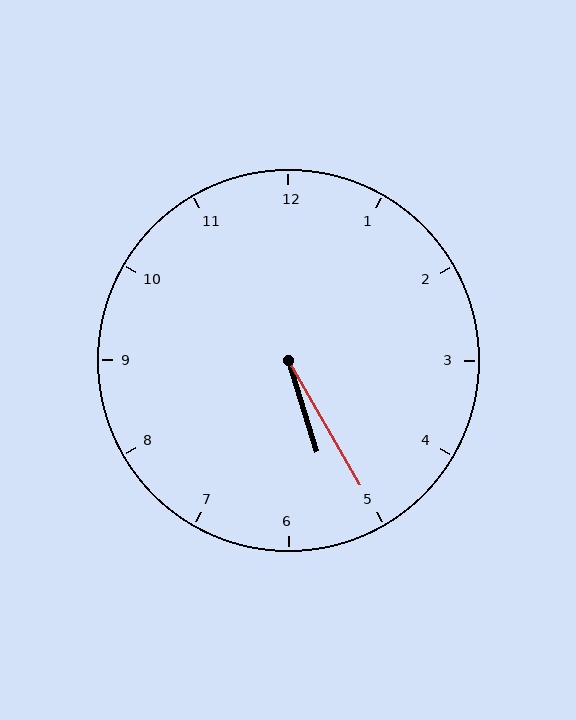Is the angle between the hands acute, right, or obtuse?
It is acute.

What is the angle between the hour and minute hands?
Approximately 12 degrees.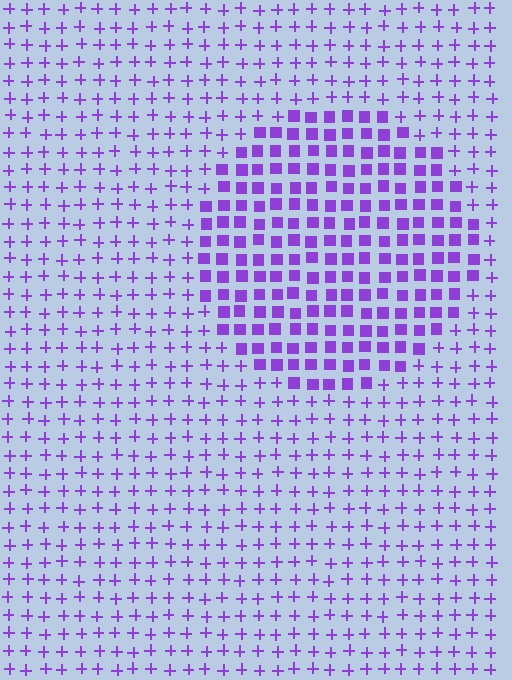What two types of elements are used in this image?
The image uses squares inside the circle region and plus signs outside it.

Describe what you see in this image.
The image is filled with small purple elements arranged in a uniform grid. A circle-shaped region contains squares, while the surrounding area contains plus signs. The boundary is defined purely by the change in element shape.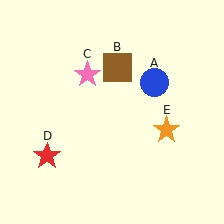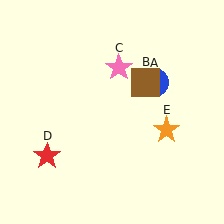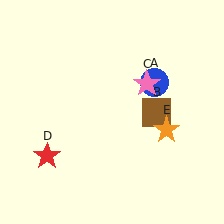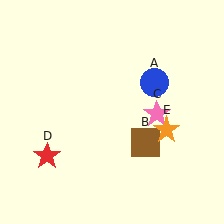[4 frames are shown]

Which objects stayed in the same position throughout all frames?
Blue circle (object A) and red star (object D) and orange star (object E) remained stationary.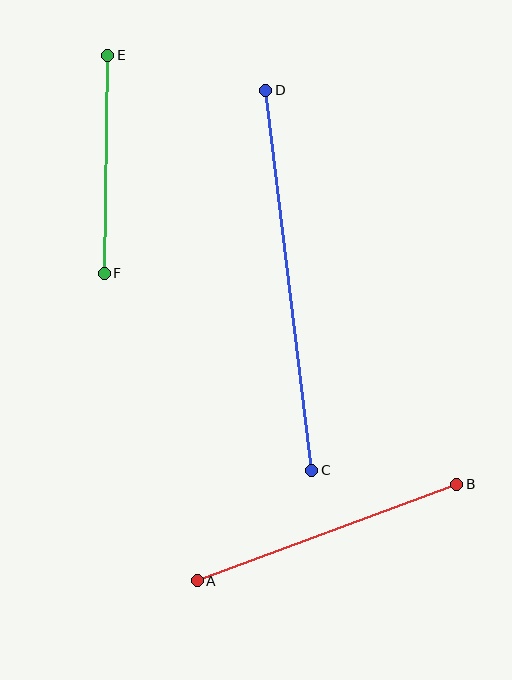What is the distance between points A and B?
The distance is approximately 277 pixels.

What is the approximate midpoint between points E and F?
The midpoint is at approximately (106, 164) pixels.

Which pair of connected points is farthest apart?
Points C and D are farthest apart.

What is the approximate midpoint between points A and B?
The midpoint is at approximately (327, 533) pixels.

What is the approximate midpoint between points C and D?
The midpoint is at approximately (289, 280) pixels.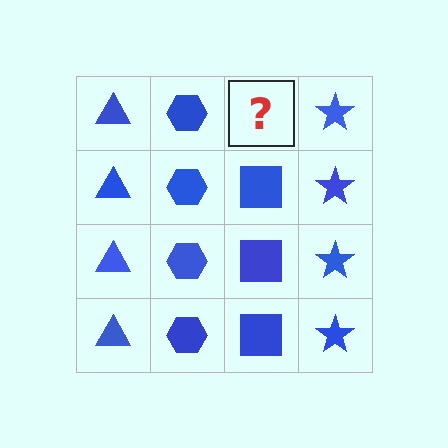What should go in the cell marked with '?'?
The missing cell should contain a blue square.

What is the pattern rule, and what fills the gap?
The rule is that each column has a consistent shape. The gap should be filled with a blue square.